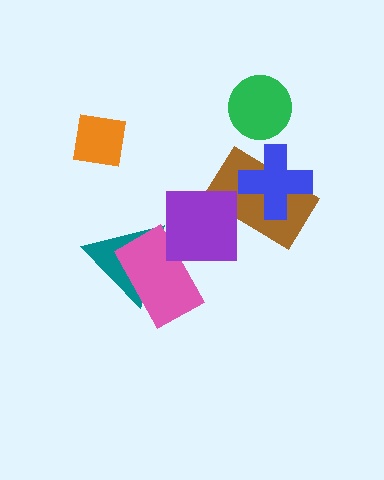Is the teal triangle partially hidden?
Yes, it is partially covered by another shape.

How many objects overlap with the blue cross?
1 object overlaps with the blue cross.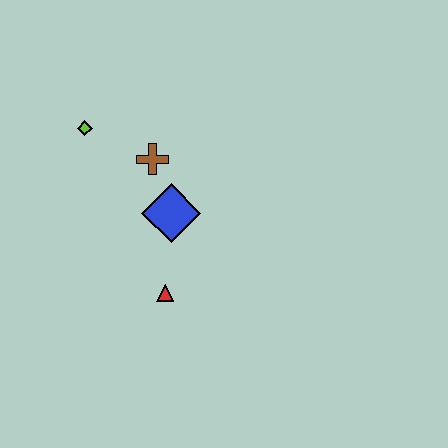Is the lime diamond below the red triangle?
No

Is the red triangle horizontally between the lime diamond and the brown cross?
No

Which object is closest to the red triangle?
The blue diamond is closest to the red triangle.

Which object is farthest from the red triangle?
The lime diamond is farthest from the red triangle.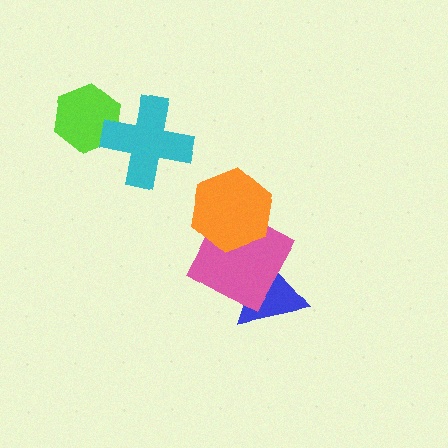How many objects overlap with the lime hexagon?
1 object overlaps with the lime hexagon.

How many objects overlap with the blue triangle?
1 object overlaps with the blue triangle.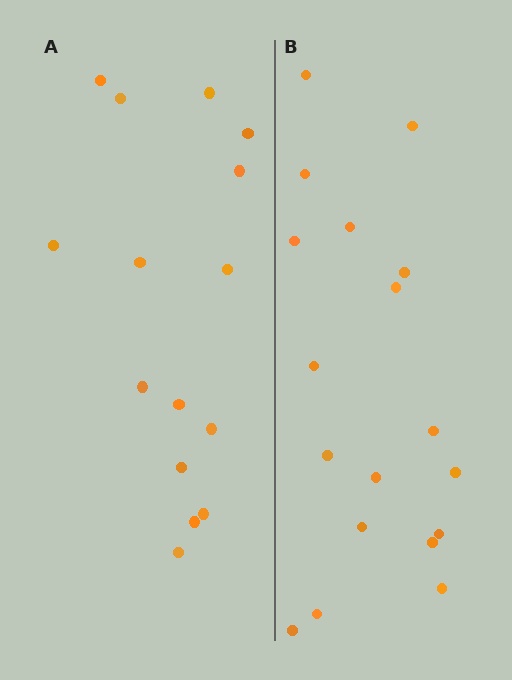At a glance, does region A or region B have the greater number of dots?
Region B (the right region) has more dots.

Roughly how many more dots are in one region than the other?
Region B has just a few more — roughly 2 or 3 more dots than region A.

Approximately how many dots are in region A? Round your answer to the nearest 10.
About 20 dots. (The exact count is 15, which rounds to 20.)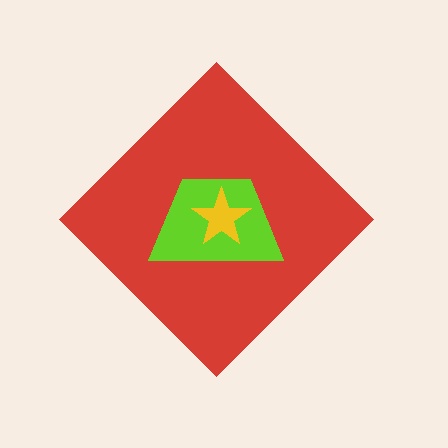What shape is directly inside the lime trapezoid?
The yellow star.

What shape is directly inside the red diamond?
The lime trapezoid.